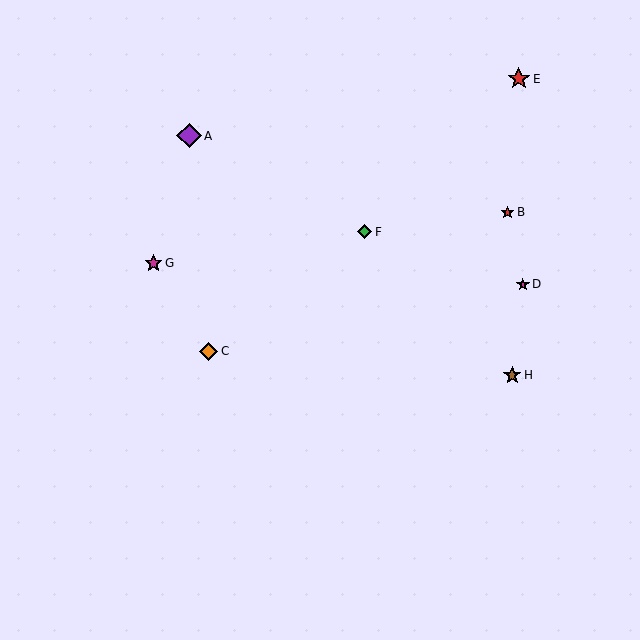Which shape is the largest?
The purple diamond (labeled A) is the largest.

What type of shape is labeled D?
Shape D is a magenta star.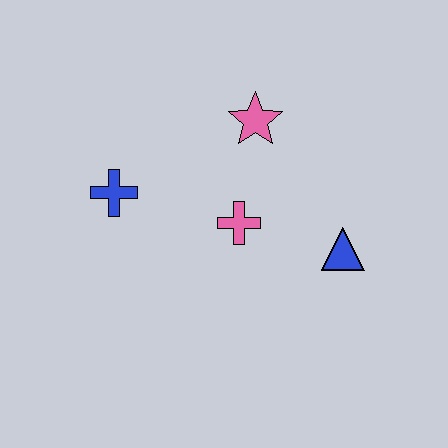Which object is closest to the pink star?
The pink cross is closest to the pink star.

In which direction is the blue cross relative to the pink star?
The blue cross is to the left of the pink star.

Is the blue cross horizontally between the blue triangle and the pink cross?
No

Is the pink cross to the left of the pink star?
Yes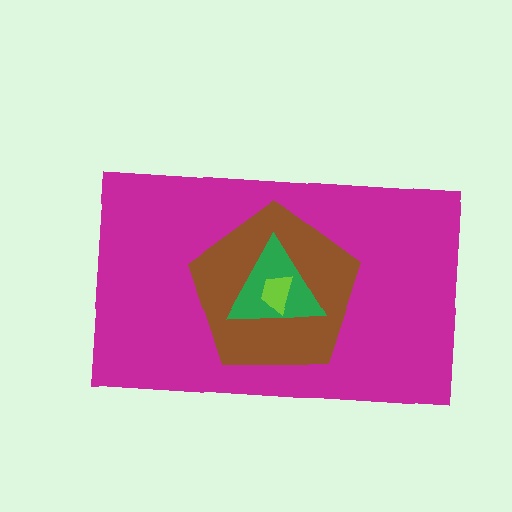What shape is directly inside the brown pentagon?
The green triangle.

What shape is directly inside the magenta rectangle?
The brown pentagon.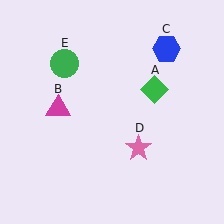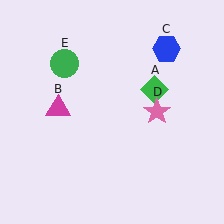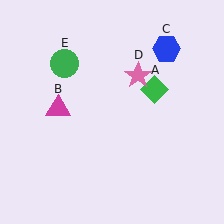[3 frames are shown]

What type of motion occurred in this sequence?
The pink star (object D) rotated counterclockwise around the center of the scene.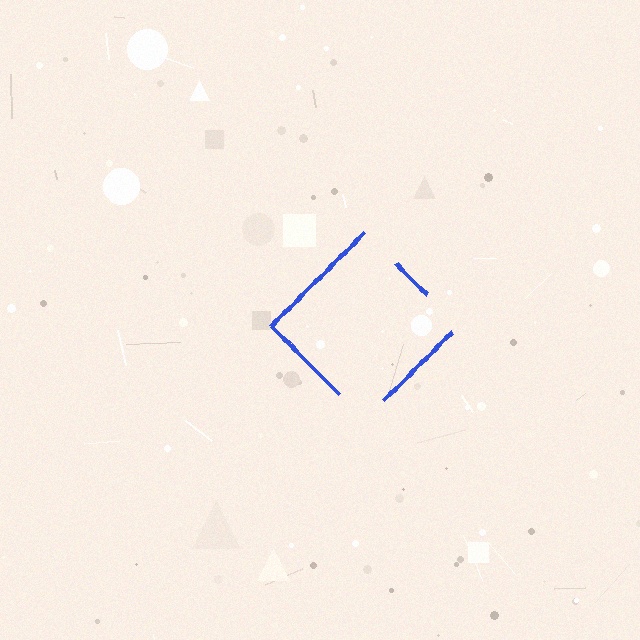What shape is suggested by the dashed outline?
The dashed outline suggests a diamond.